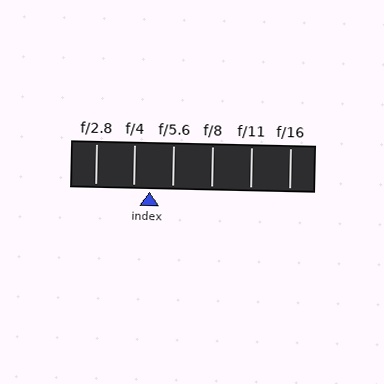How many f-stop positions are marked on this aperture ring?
There are 6 f-stop positions marked.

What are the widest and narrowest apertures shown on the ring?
The widest aperture shown is f/2.8 and the narrowest is f/16.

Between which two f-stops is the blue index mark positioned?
The index mark is between f/4 and f/5.6.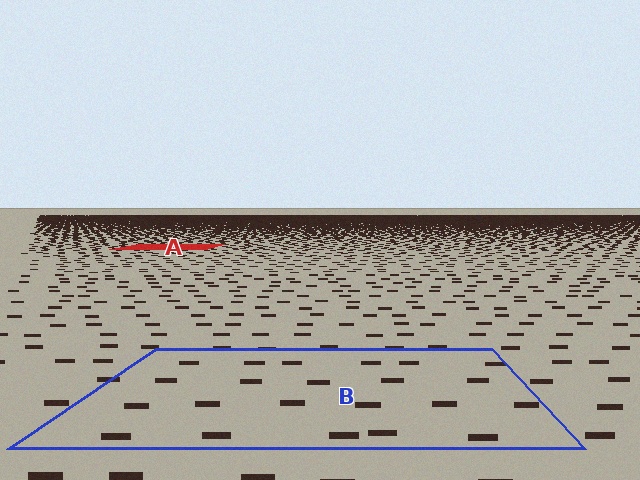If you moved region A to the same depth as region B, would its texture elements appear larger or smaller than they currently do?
They would appear larger. At a closer depth, the same texture elements are projected at a bigger on-screen size.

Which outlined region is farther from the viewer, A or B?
Region A is farther from the viewer — the texture elements inside it appear smaller and more densely packed.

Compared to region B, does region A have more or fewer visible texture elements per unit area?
Region A has more texture elements per unit area — they are packed more densely because it is farther away.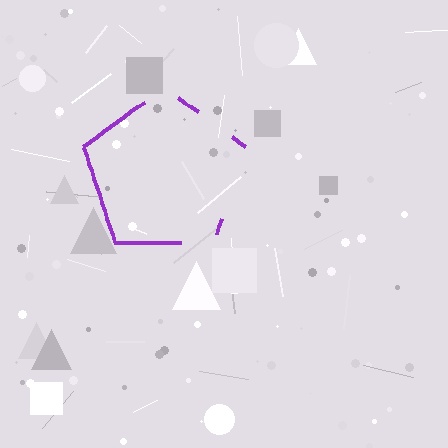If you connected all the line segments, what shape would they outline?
They would outline a pentagon.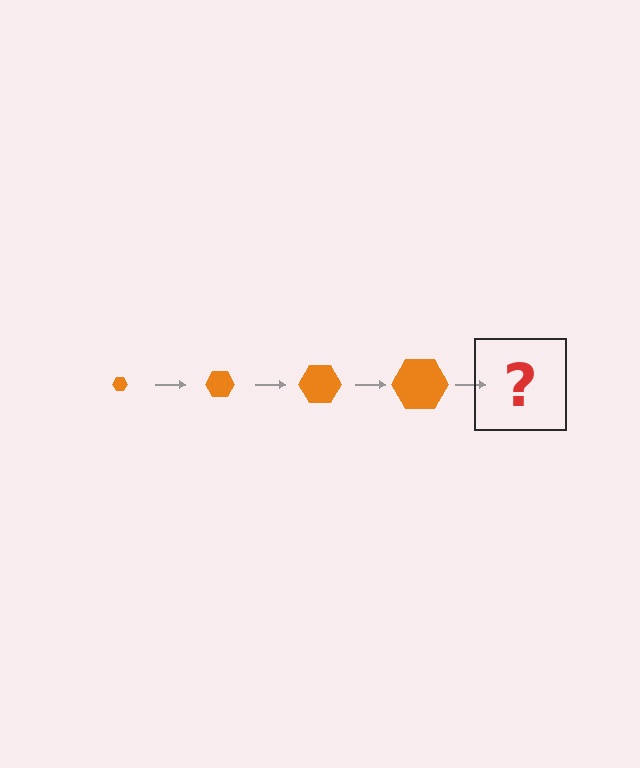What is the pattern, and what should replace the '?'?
The pattern is that the hexagon gets progressively larger each step. The '?' should be an orange hexagon, larger than the previous one.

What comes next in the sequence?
The next element should be an orange hexagon, larger than the previous one.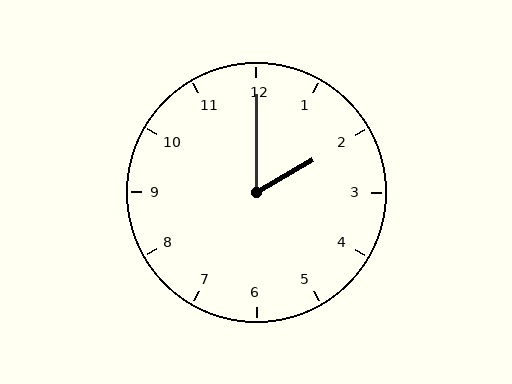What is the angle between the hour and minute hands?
Approximately 60 degrees.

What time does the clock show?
2:00.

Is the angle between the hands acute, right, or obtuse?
It is acute.